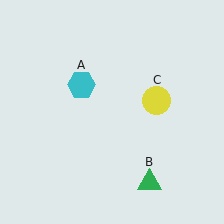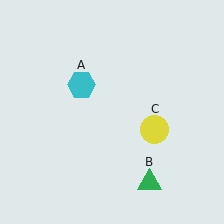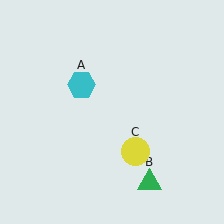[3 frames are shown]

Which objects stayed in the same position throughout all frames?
Cyan hexagon (object A) and green triangle (object B) remained stationary.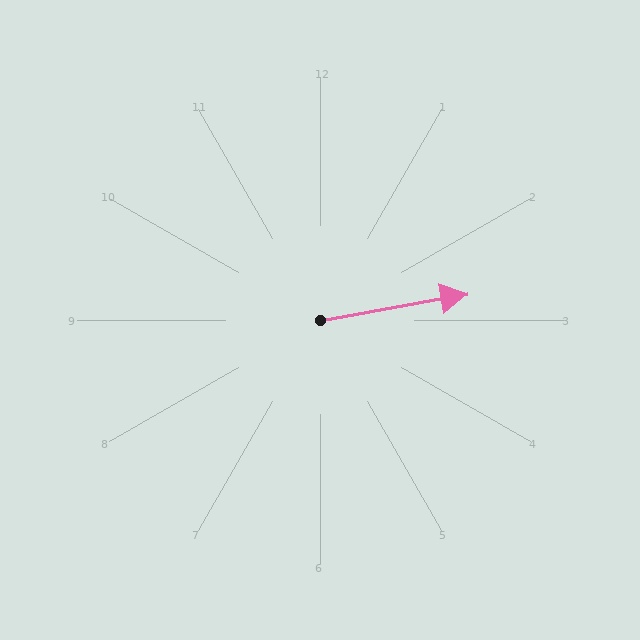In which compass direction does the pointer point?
East.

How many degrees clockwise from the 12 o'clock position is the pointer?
Approximately 80 degrees.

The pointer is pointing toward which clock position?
Roughly 3 o'clock.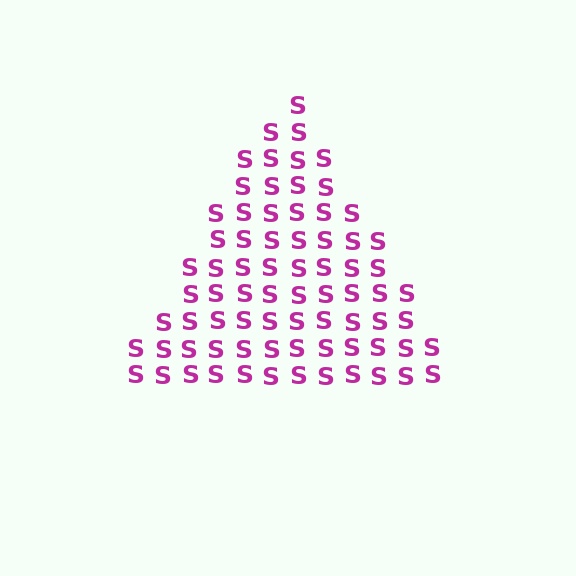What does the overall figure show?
The overall figure shows a triangle.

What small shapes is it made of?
It is made of small letter S's.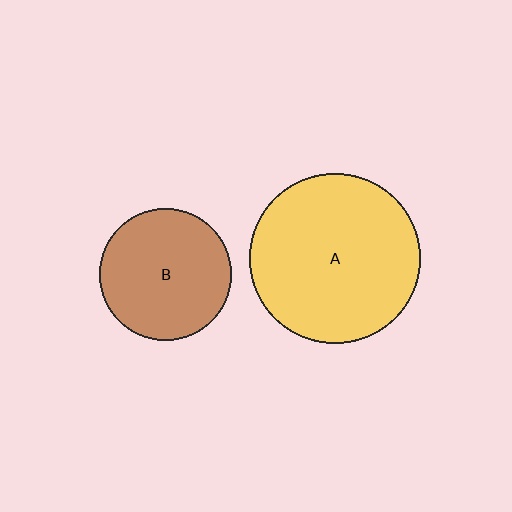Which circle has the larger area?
Circle A (yellow).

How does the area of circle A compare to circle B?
Approximately 1.7 times.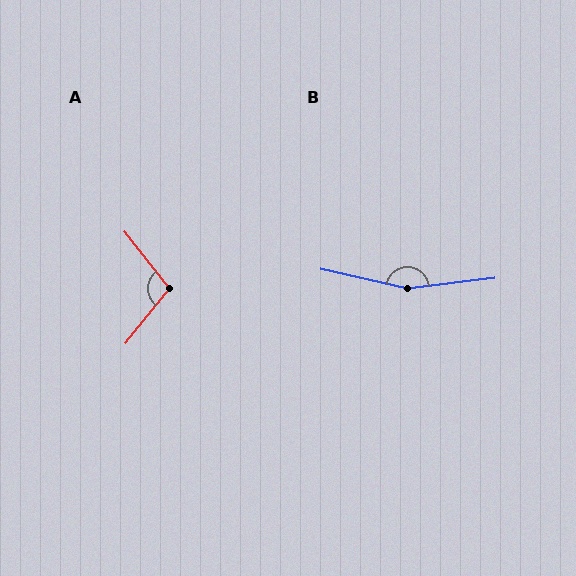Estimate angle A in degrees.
Approximately 103 degrees.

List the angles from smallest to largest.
A (103°), B (160°).